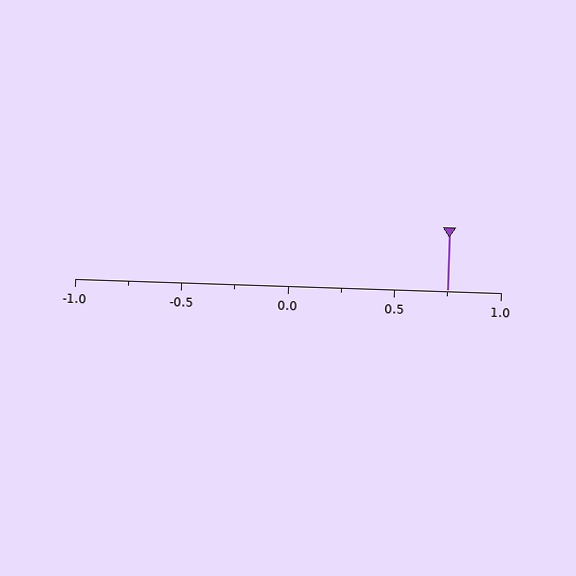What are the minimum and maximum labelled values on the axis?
The axis runs from -1.0 to 1.0.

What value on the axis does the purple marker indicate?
The marker indicates approximately 0.75.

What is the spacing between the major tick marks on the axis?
The major ticks are spaced 0.5 apart.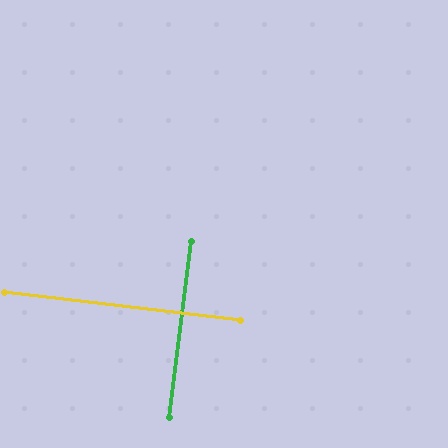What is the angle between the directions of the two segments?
Approximately 90 degrees.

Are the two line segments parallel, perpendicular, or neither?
Perpendicular — they meet at approximately 90°.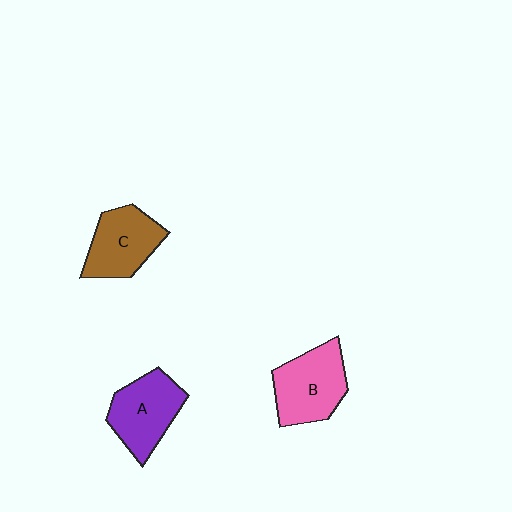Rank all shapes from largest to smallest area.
From largest to smallest: B (pink), A (purple), C (brown).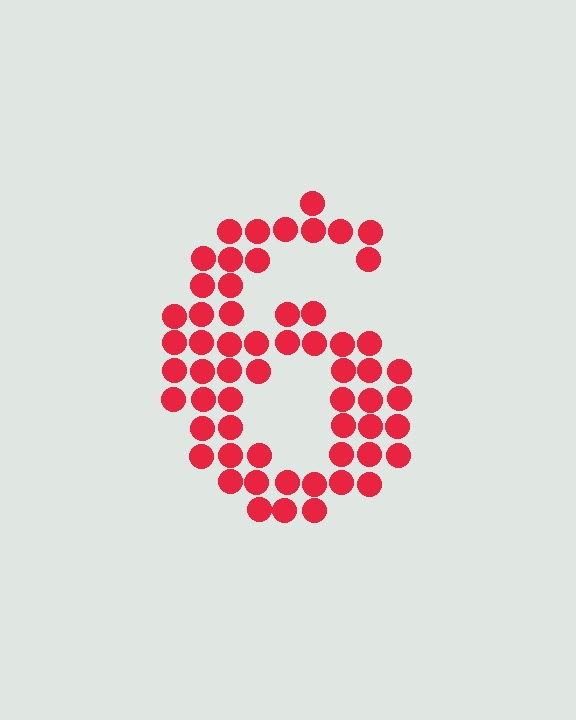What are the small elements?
The small elements are circles.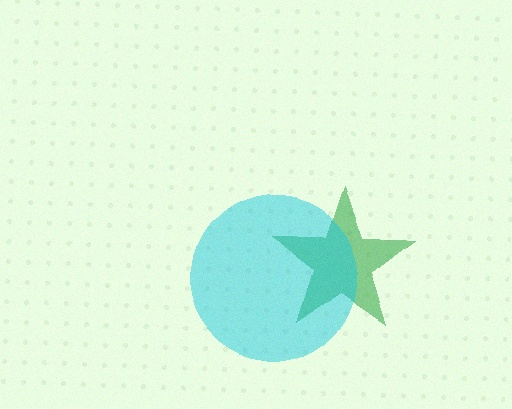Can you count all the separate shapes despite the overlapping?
Yes, there are 2 separate shapes.